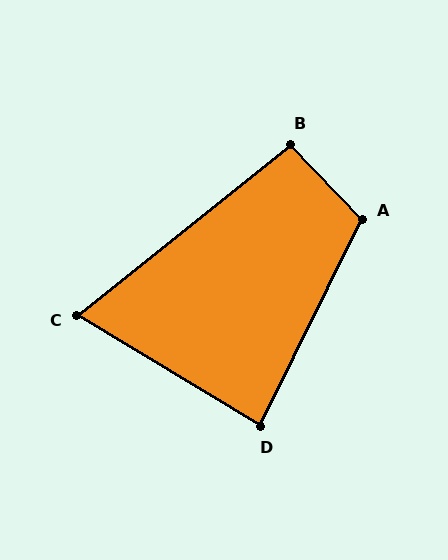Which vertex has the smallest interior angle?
C, at approximately 70 degrees.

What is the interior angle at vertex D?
Approximately 85 degrees (approximately right).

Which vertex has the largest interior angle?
A, at approximately 110 degrees.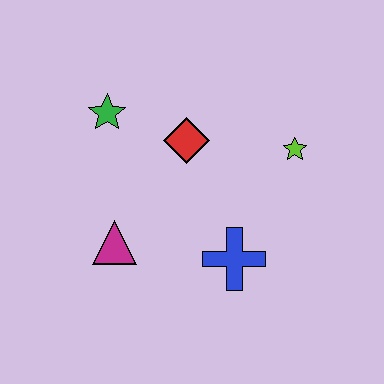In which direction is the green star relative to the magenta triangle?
The green star is above the magenta triangle.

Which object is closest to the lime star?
The red diamond is closest to the lime star.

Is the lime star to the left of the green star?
No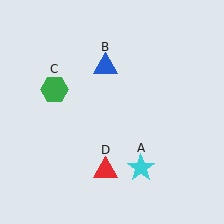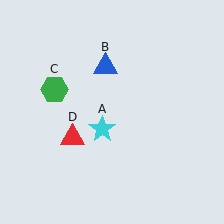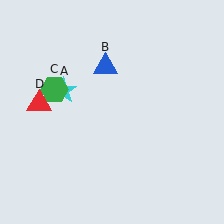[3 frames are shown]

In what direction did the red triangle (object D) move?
The red triangle (object D) moved up and to the left.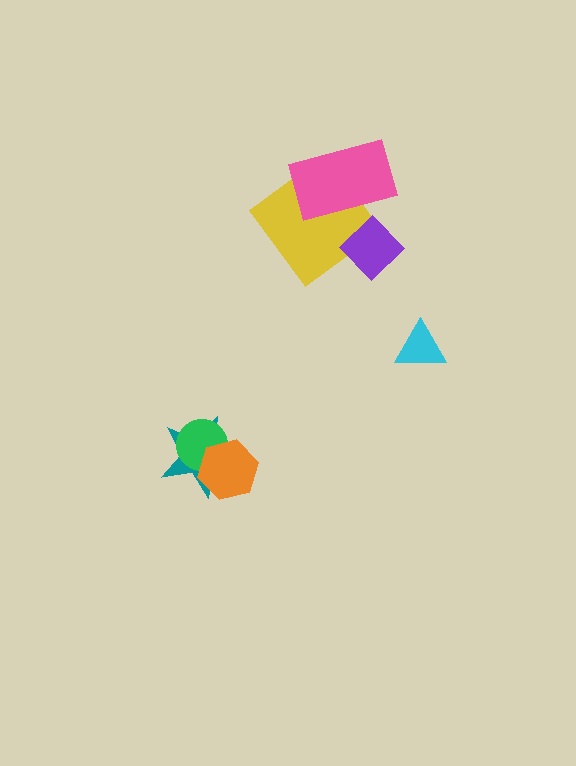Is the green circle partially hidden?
Yes, it is partially covered by another shape.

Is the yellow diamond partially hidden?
Yes, it is partially covered by another shape.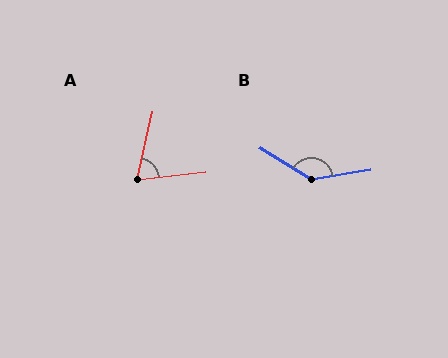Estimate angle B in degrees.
Approximately 139 degrees.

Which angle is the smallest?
A, at approximately 71 degrees.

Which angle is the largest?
B, at approximately 139 degrees.